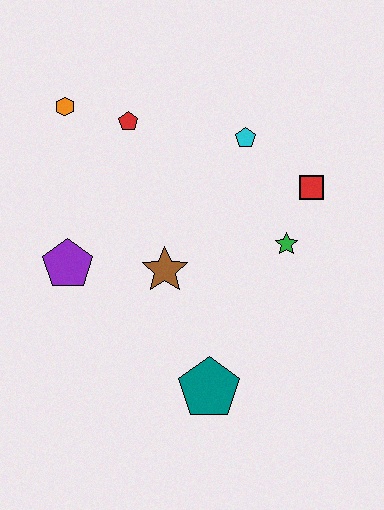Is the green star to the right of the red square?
No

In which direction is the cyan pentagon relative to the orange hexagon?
The cyan pentagon is to the right of the orange hexagon.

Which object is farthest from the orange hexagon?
The teal pentagon is farthest from the orange hexagon.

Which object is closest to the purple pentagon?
The brown star is closest to the purple pentagon.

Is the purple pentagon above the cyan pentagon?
No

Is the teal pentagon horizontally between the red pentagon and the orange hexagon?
No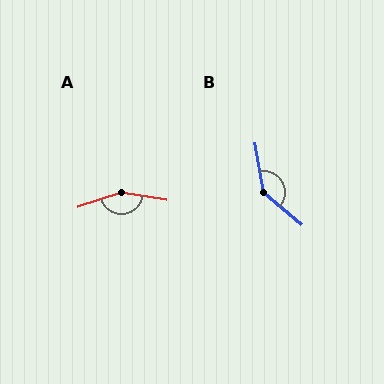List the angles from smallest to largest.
B (140°), A (152°).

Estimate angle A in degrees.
Approximately 152 degrees.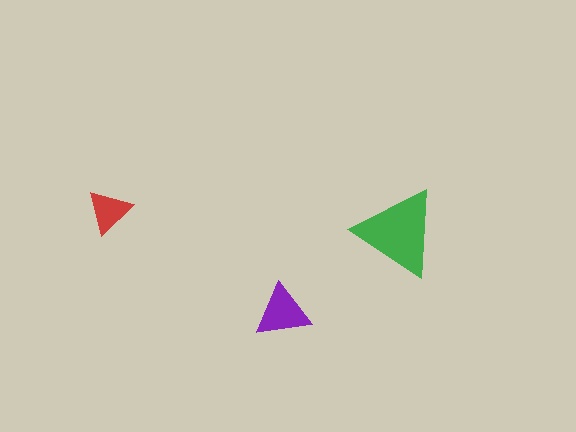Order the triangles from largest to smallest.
the green one, the purple one, the red one.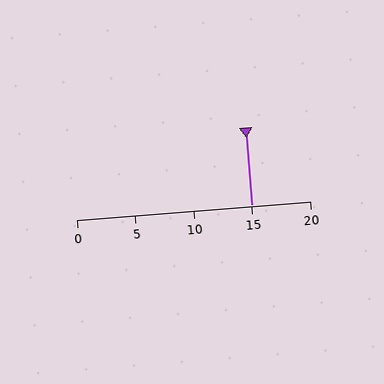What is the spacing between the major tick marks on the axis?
The major ticks are spaced 5 apart.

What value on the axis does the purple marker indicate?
The marker indicates approximately 15.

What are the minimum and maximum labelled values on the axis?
The axis runs from 0 to 20.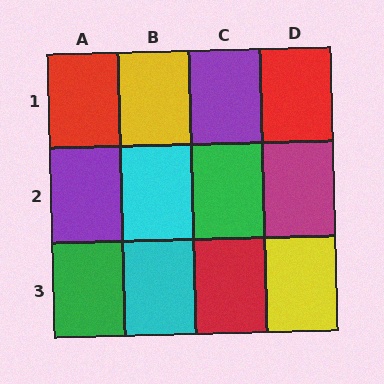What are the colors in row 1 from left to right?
Red, yellow, purple, red.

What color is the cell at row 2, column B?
Cyan.